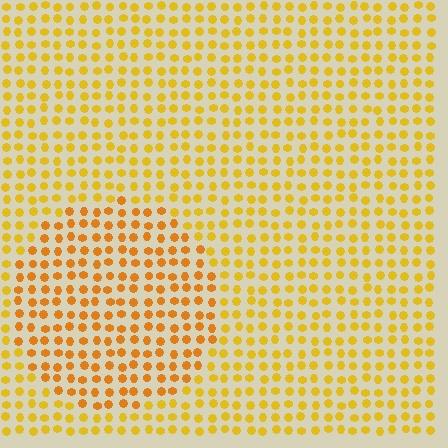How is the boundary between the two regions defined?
The boundary is defined purely by a slight shift in hue (about 19 degrees). Spacing, size, and orientation are identical on both sides.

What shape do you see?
I see a circle.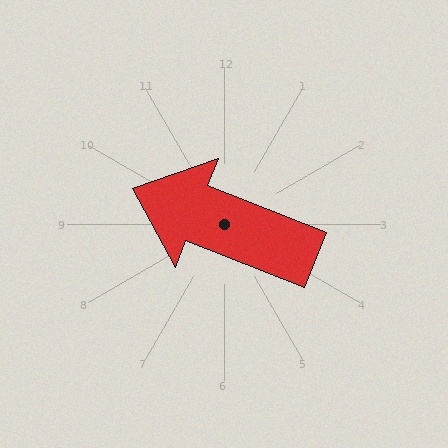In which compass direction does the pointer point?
West.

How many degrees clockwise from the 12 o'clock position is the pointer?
Approximately 292 degrees.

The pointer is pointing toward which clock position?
Roughly 10 o'clock.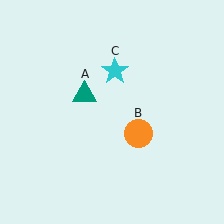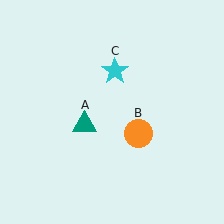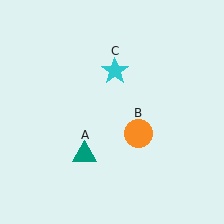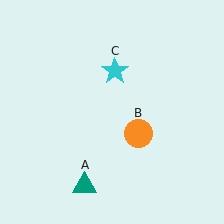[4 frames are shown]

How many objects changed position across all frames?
1 object changed position: teal triangle (object A).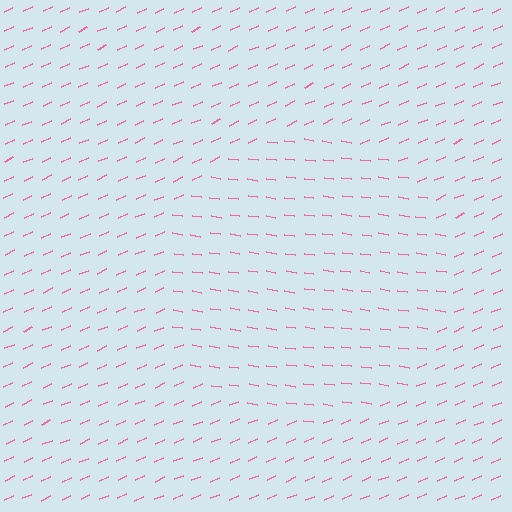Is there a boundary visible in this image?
Yes, there is a texture boundary formed by a change in line orientation.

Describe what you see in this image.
The image is filled with small pink line segments. A circle region in the image has lines oriented differently from the surrounding lines, creating a visible texture boundary.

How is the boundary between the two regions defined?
The boundary is defined purely by a change in line orientation (approximately 32 degrees difference). All lines are the same color and thickness.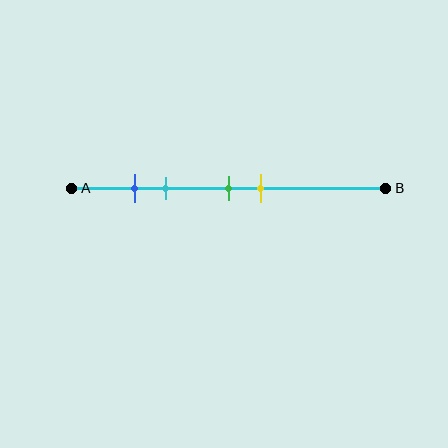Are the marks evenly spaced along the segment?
No, the marks are not evenly spaced.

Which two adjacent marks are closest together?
The blue and cyan marks are the closest adjacent pair.